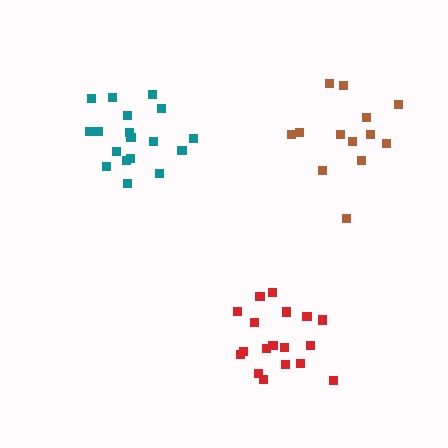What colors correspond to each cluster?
The clusters are colored: red, brown, teal.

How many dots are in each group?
Group 1: 18 dots, Group 2: 13 dots, Group 3: 18 dots (49 total).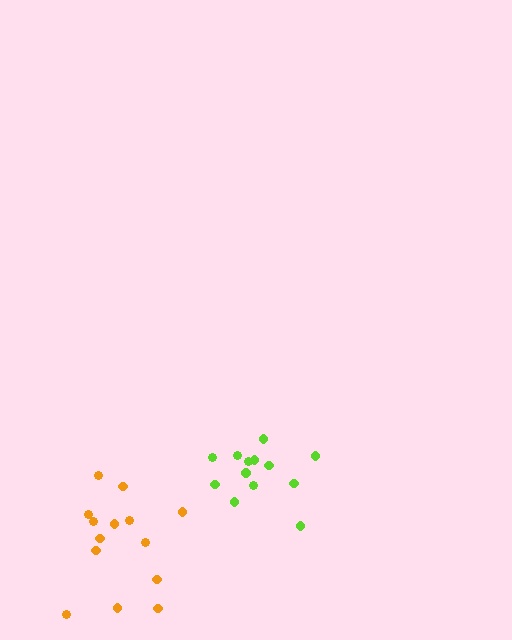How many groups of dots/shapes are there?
There are 2 groups.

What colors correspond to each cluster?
The clusters are colored: lime, orange.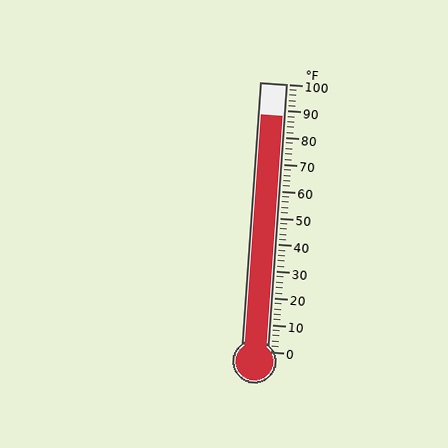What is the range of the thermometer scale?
The thermometer scale ranges from 0°F to 100°F.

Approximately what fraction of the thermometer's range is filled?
The thermometer is filled to approximately 90% of its range.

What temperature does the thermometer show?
The thermometer shows approximately 88°F.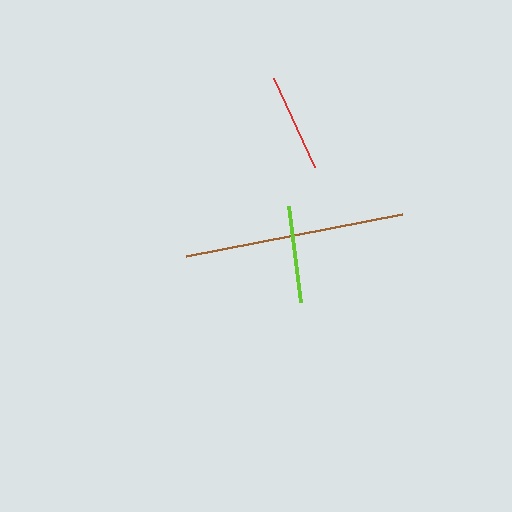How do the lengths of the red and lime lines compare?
The red and lime lines are approximately the same length.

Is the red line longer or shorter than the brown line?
The brown line is longer than the red line.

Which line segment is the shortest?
The lime line is the shortest at approximately 97 pixels.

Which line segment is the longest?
The brown line is the longest at approximately 220 pixels.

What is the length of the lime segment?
The lime segment is approximately 97 pixels long.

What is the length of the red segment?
The red segment is approximately 98 pixels long.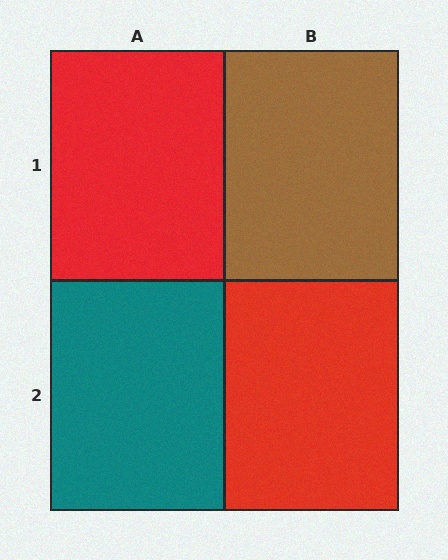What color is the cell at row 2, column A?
Teal.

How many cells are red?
2 cells are red.